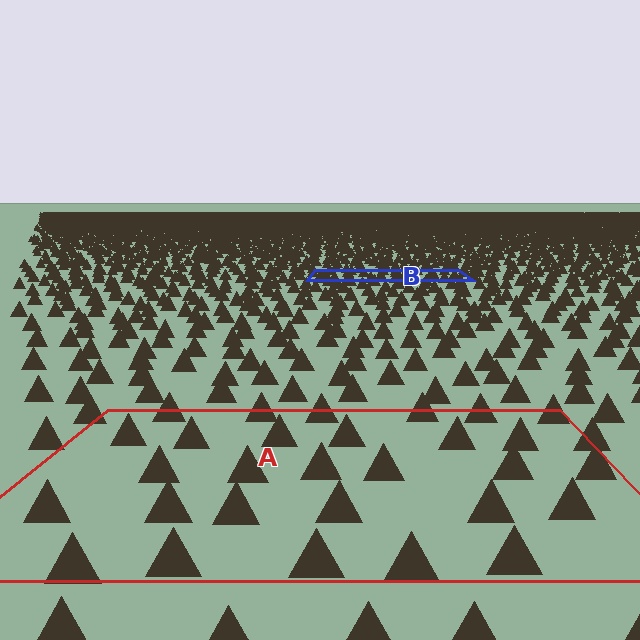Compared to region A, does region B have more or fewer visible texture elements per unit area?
Region B has more texture elements per unit area — they are packed more densely because it is farther away.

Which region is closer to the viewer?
Region A is closer. The texture elements there are larger and more spread out.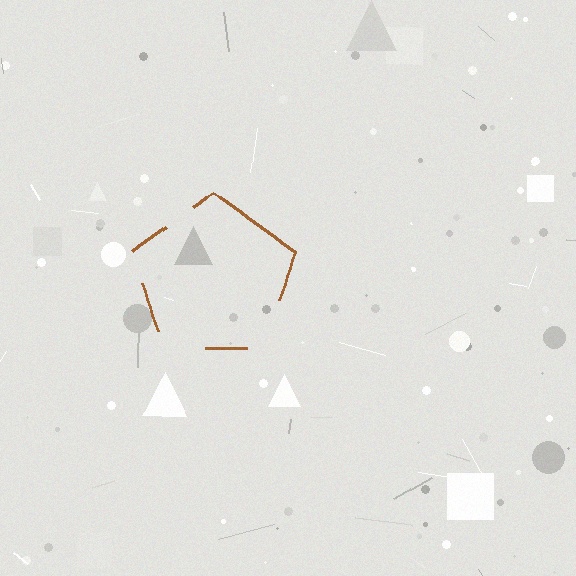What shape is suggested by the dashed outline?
The dashed outline suggests a pentagon.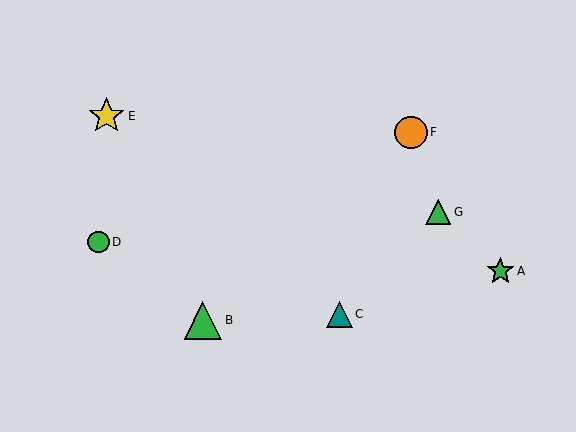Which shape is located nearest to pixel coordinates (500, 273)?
The green star (labeled A) at (500, 271) is nearest to that location.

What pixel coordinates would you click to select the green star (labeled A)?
Click at (500, 271) to select the green star A.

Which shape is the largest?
The green triangle (labeled B) is the largest.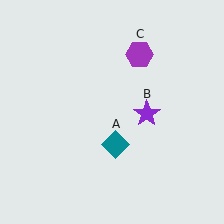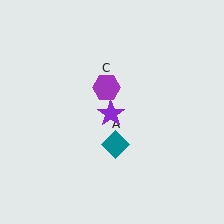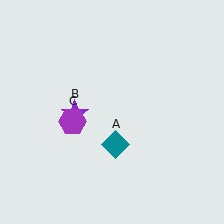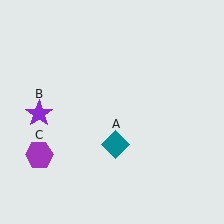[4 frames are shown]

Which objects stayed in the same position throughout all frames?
Teal diamond (object A) remained stationary.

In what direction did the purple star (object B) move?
The purple star (object B) moved left.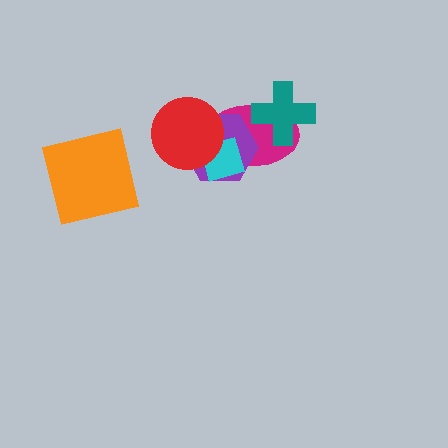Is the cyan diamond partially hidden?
Yes, it is partially covered by another shape.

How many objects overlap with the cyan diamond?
3 objects overlap with the cyan diamond.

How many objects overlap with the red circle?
3 objects overlap with the red circle.